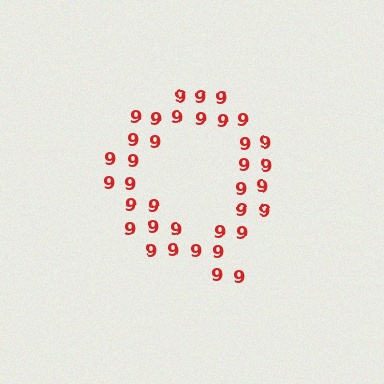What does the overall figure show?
The overall figure shows the letter Q.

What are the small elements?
The small elements are digit 9's.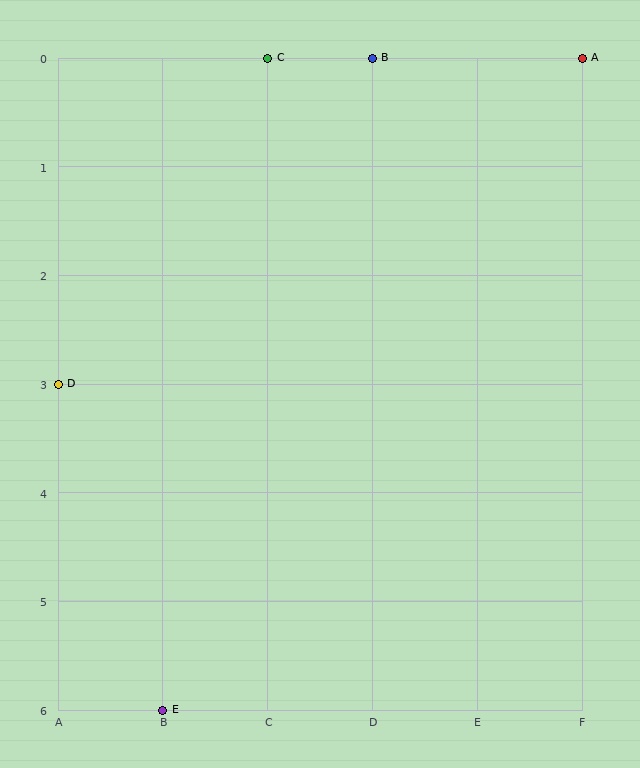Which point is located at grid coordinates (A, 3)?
Point D is at (A, 3).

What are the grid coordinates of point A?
Point A is at grid coordinates (F, 0).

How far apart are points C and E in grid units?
Points C and E are 1 column and 6 rows apart (about 6.1 grid units diagonally).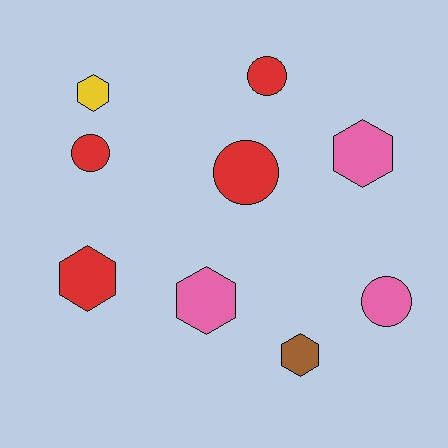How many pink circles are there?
There is 1 pink circle.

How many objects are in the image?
There are 9 objects.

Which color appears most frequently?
Red, with 4 objects.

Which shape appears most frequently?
Hexagon, with 5 objects.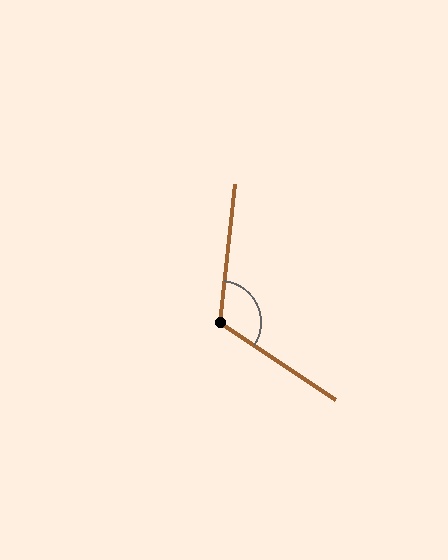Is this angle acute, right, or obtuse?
It is obtuse.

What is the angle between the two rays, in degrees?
Approximately 117 degrees.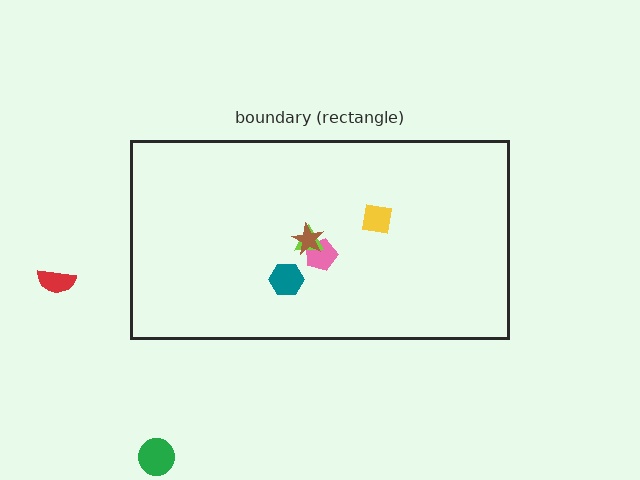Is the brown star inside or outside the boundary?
Inside.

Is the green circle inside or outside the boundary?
Outside.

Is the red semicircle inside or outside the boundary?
Outside.